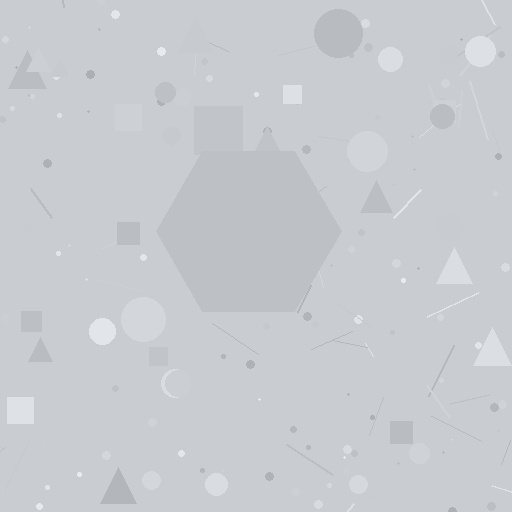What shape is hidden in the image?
A hexagon is hidden in the image.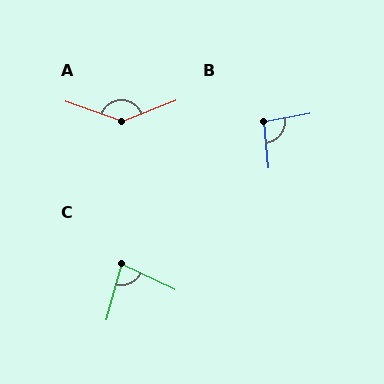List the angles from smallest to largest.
C (80°), B (95°), A (139°).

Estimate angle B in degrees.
Approximately 95 degrees.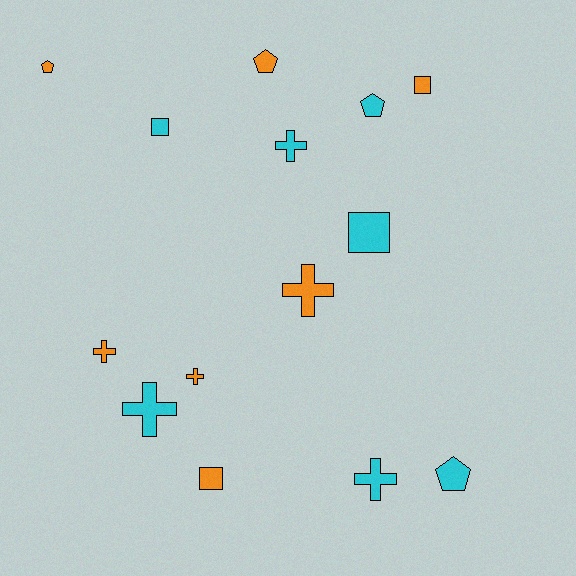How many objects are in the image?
There are 14 objects.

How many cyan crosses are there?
There are 3 cyan crosses.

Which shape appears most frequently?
Cross, with 6 objects.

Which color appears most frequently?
Cyan, with 7 objects.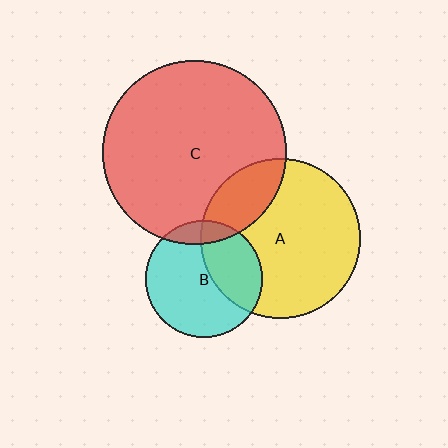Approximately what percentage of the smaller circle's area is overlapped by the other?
Approximately 10%.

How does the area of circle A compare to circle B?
Approximately 1.9 times.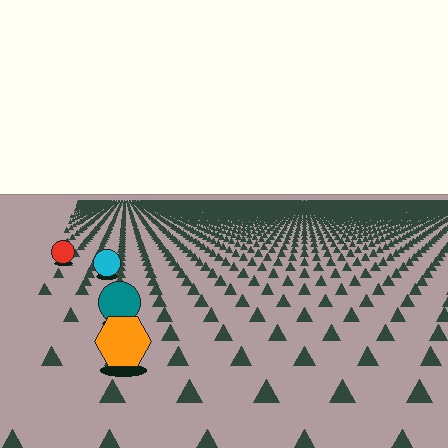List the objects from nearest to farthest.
From nearest to farthest: the orange hexagon, the teal circle, the cyan circle, the red circle.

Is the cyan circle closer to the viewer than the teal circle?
No. The teal circle is closer — you can tell from the texture gradient: the ground texture is coarser near it.